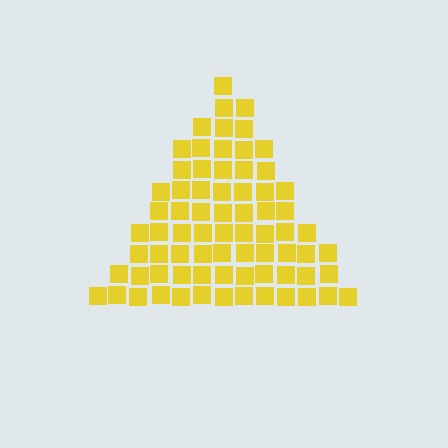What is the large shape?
The large shape is a triangle.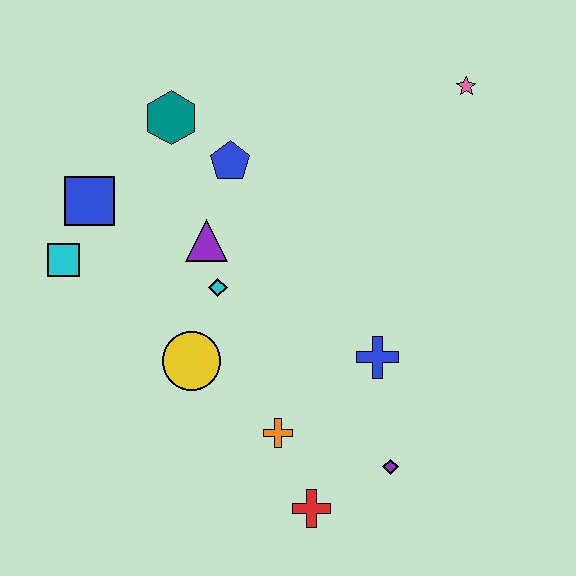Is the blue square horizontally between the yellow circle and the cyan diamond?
No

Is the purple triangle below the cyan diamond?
No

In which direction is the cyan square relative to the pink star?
The cyan square is to the left of the pink star.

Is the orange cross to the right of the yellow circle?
Yes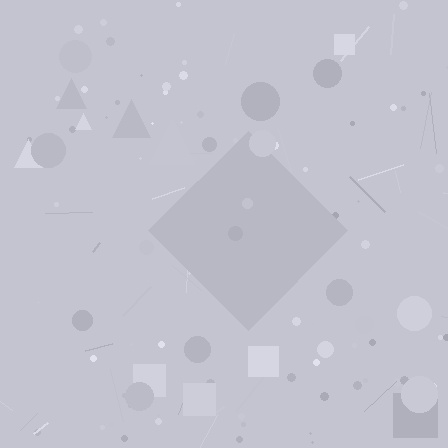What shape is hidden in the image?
A diamond is hidden in the image.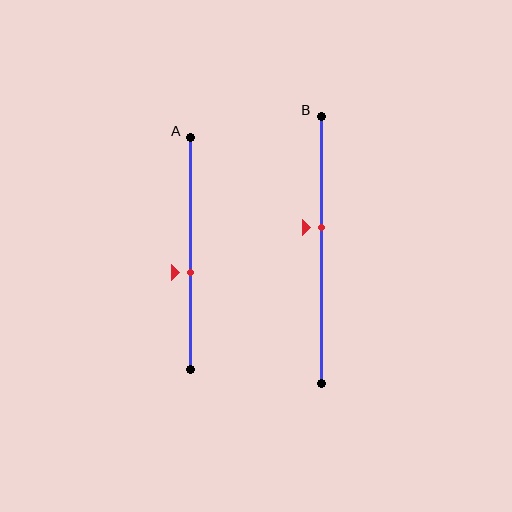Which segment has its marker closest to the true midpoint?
Segment A has its marker closest to the true midpoint.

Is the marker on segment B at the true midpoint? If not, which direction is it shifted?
No, the marker on segment B is shifted upward by about 9% of the segment length.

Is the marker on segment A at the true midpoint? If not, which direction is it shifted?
No, the marker on segment A is shifted downward by about 8% of the segment length.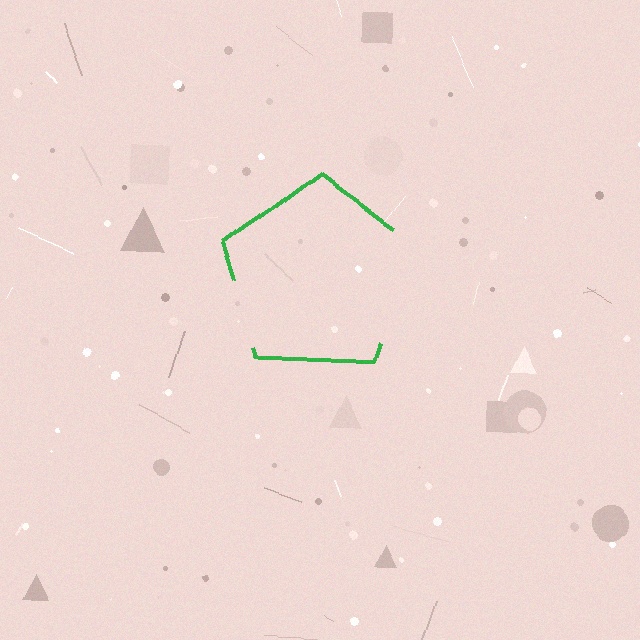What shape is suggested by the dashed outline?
The dashed outline suggests a pentagon.